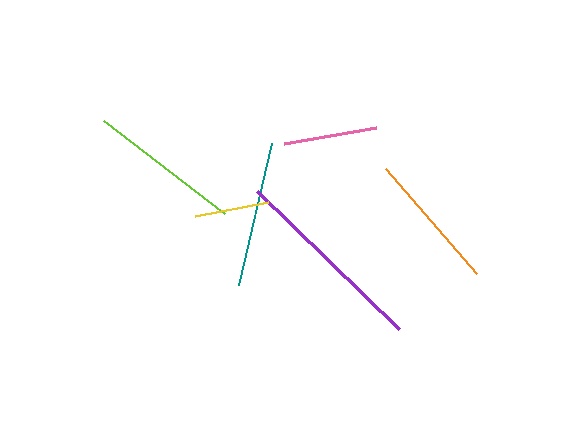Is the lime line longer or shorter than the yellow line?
The lime line is longer than the yellow line.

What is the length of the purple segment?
The purple segment is approximately 198 pixels long.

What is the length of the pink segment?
The pink segment is approximately 93 pixels long.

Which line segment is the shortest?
The yellow line is the shortest at approximately 74 pixels.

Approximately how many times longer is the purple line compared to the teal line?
The purple line is approximately 1.4 times the length of the teal line.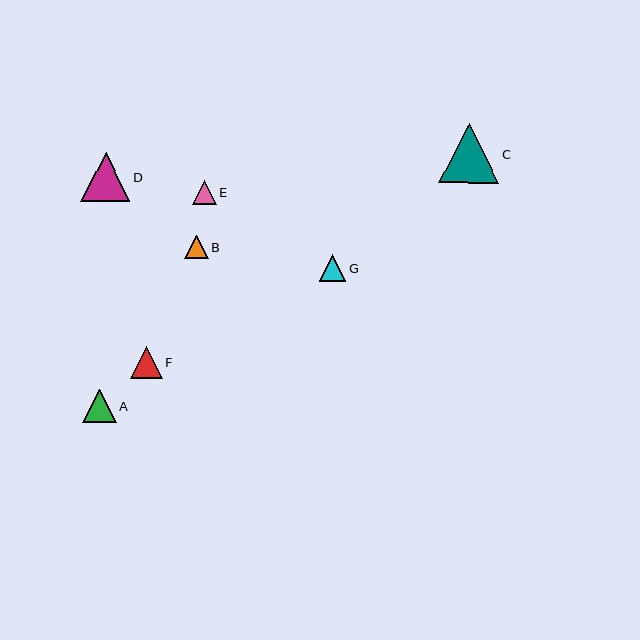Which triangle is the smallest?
Triangle B is the smallest with a size of approximately 24 pixels.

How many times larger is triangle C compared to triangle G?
Triangle C is approximately 2.2 times the size of triangle G.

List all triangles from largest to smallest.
From largest to smallest: C, D, A, F, G, E, B.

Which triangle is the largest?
Triangle C is the largest with a size of approximately 60 pixels.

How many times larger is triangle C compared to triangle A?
Triangle C is approximately 1.8 times the size of triangle A.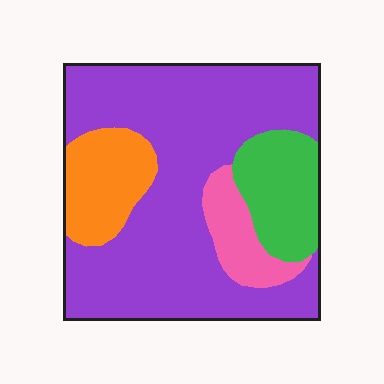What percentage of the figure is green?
Green covers roughly 15% of the figure.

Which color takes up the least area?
Pink, at roughly 10%.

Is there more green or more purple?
Purple.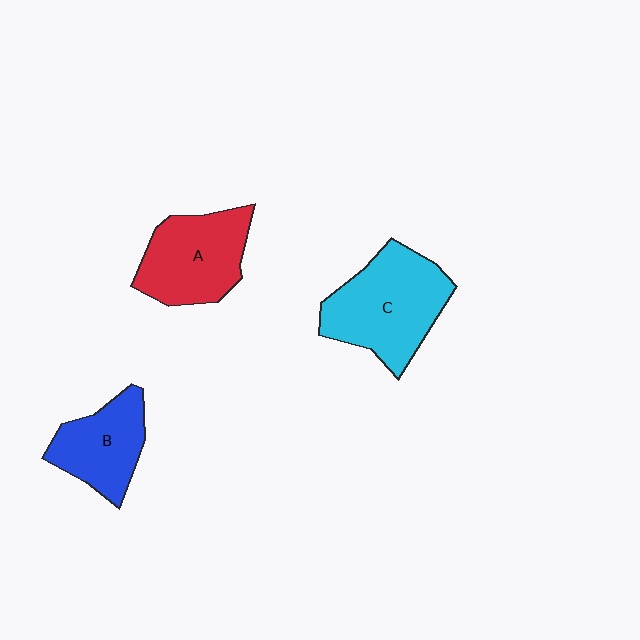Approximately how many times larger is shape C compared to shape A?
Approximately 1.2 times.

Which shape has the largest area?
Shape C (cyan).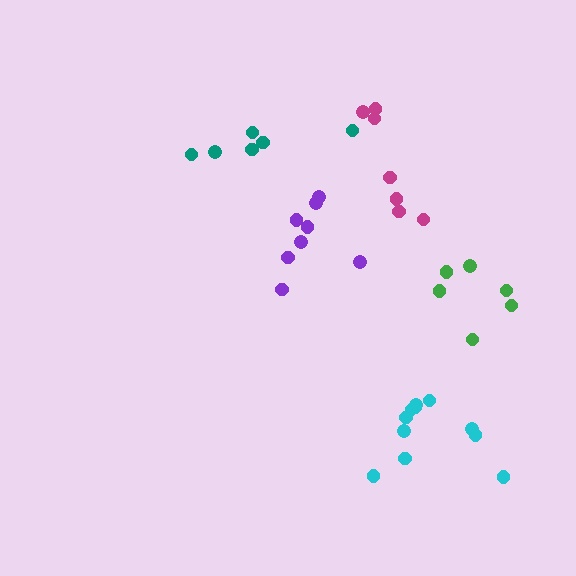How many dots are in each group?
Group 1: 8 dots, Group 2: 7 dots, Group 3: 11 dots, Group 4: 6 dots, Group 5: 6 dots (38 total).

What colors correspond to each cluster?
The clusters are colored: purple, magenta, cyan, teal, green.